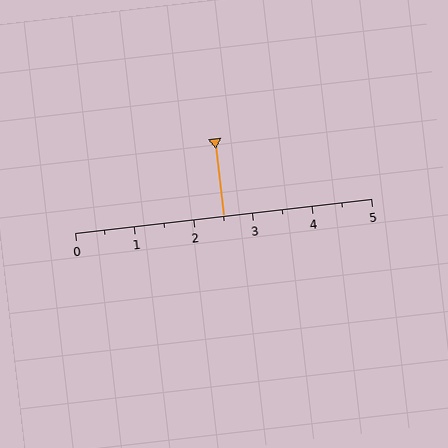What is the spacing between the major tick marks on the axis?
The major ticks are spaced 1 apart.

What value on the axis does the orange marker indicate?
The marker indicates approximately 2.5.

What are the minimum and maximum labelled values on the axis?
The axis runs from 0 to 5.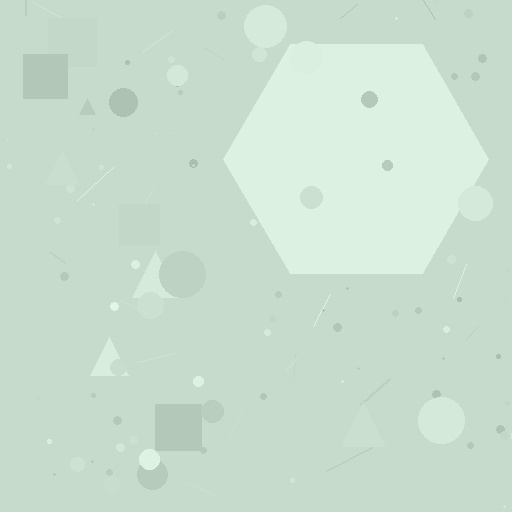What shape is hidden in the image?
A hexagon is hidden in the image.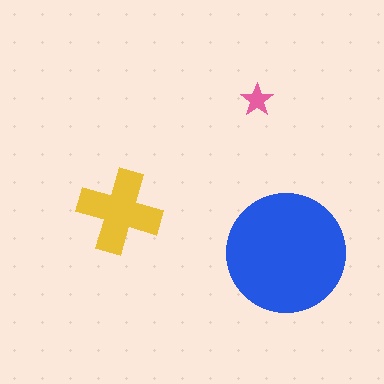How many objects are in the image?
There are 3 objects in the image.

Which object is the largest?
The blue circle.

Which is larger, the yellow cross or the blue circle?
The blue circle.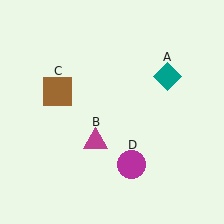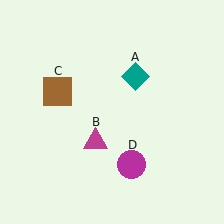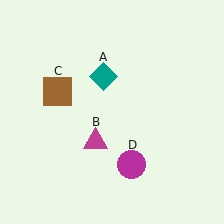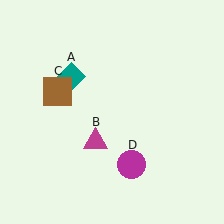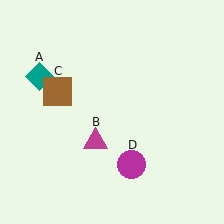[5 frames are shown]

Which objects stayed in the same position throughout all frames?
Magenta triangle (object B) and brown square (object C) and magenta circle (object D) remained stationary.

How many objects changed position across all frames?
1 object changed position: teal diamond (object A).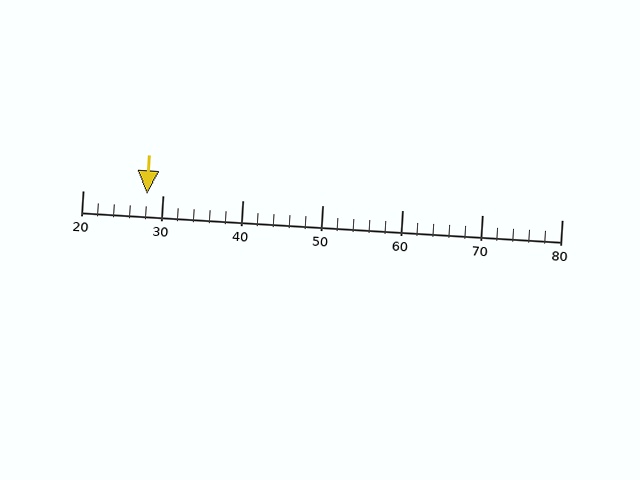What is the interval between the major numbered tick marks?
The major tick marks are spaced 10 units apart.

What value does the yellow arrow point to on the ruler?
The yellow arrow points to approximately 28.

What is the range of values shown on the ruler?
The ruler shows values from 20 to 80.